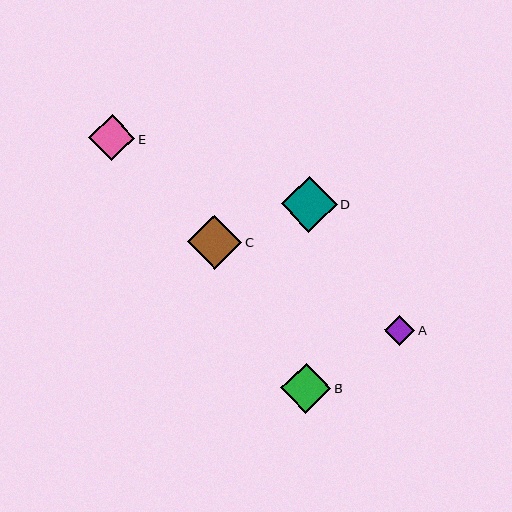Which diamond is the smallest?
Diamond A is the smallest with a size of approximately 30 pixels.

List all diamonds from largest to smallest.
From largest to smallest: D, C, B, E, A.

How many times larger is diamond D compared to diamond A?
Diamond D is approximately 1.9 times the size of diamond A.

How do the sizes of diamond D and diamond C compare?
Diamond D and diamond C are approximately the same size.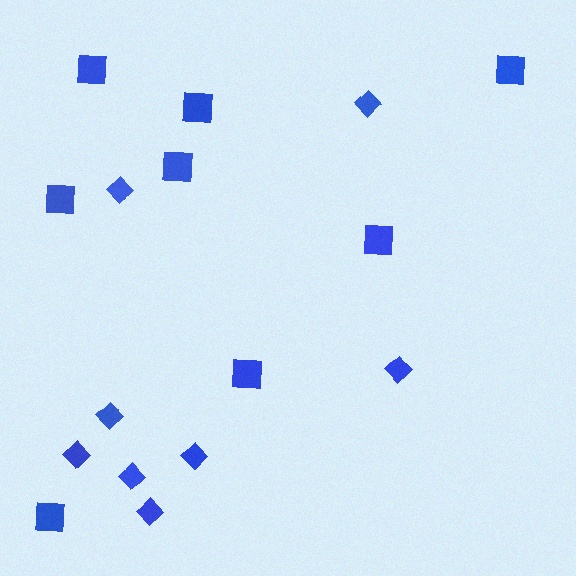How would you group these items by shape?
There are 2 groups: one group of diamonds (8) and one group of squares (8).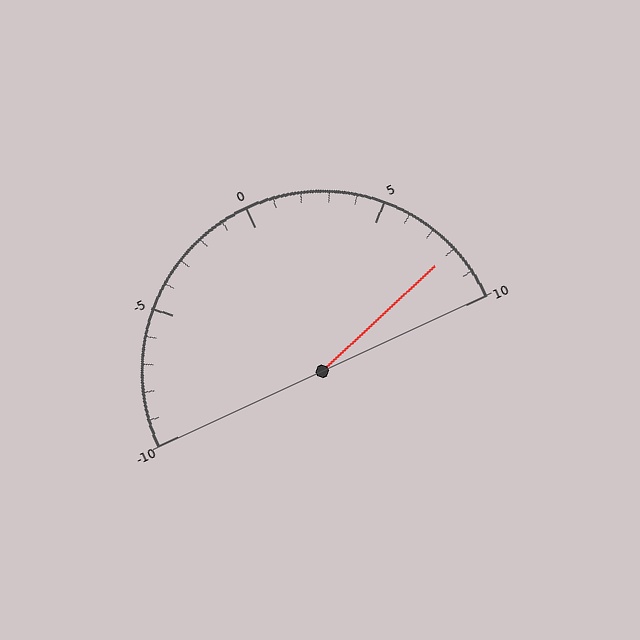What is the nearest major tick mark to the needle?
The nearest major tick mark is 10.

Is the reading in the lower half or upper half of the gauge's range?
The reading is in the upper half of the range (-10 to 10).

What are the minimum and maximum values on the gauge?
The gauge ranges from -10 to 10.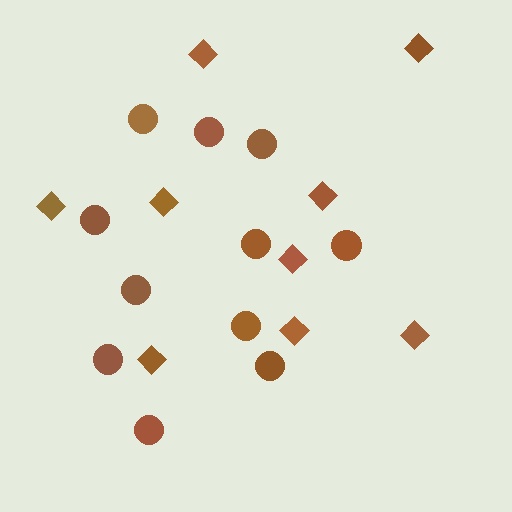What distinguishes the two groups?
There are 2 groups: one group of diamonds (9) and one group of circles (11).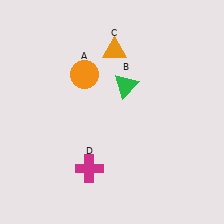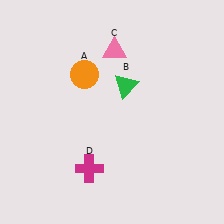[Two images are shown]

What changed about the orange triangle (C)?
In Image 1, C is orange. In Image 2, it changed to pink.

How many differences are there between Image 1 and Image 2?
There is 1 difference between the two images.